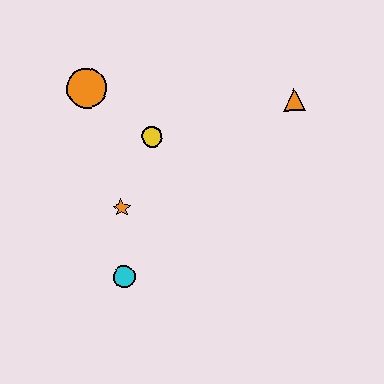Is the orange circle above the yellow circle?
Yes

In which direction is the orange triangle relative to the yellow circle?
The orange triangle is to the right of the yellow circle.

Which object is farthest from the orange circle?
The orange triangle is farthest from the orange circle.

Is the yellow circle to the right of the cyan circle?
Yes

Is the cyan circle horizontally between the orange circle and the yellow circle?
Yes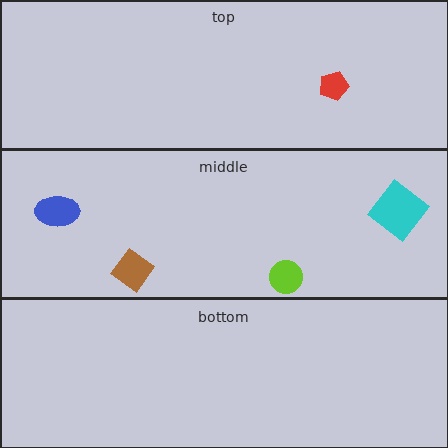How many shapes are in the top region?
1.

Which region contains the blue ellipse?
The middle region.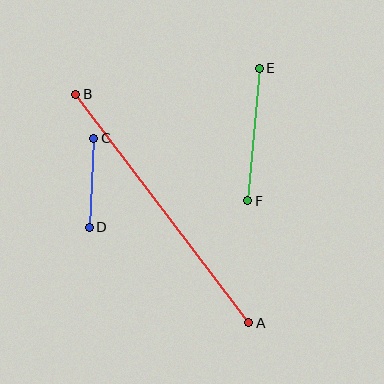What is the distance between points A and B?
The distance is approximately 287 pixels.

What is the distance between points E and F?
The distance is approximately 133 pixels.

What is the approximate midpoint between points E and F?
The midpoint is at approximately (253, 134) pixels.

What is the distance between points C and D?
The distance is approximately 89 pixels.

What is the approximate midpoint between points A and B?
The midpoint is at approximately (162, 208) pixels.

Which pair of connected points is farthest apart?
Points A and B are farthest apart.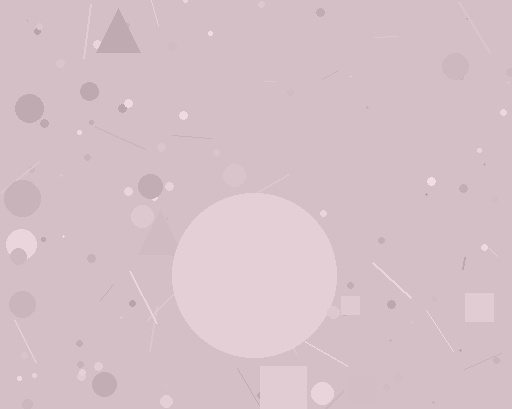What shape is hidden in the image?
A circle is hidden in the image.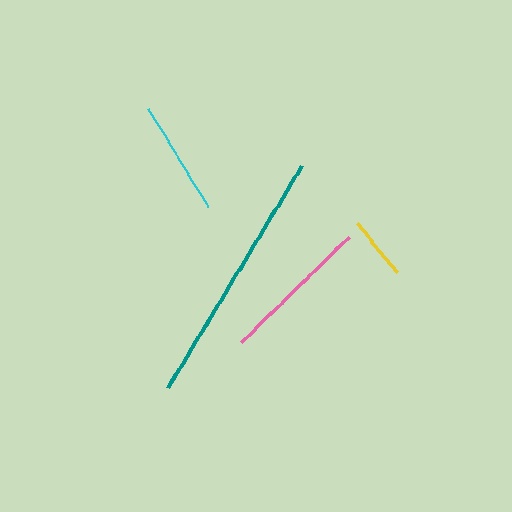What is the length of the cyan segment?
The cyan segment is approximately 115 pixels long.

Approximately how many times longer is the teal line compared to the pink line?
The teal line is approximately 1.7 times the length of the pink line.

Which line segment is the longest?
The teal line is the longest at approximately 259 pixels.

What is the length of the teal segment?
The teal segment is approximately 259 pixels long.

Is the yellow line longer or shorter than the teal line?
The teal line is longer than the yellow line.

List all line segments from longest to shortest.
From longest to shortest: teal, pink, cyan, yellow.